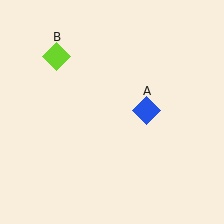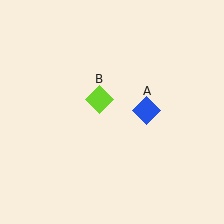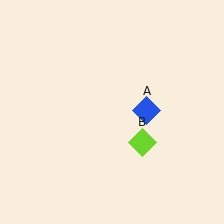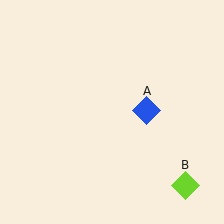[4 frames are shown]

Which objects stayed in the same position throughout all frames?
Blue diamond (object A) remained stationary.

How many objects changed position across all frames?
1 object changed position: lime diamond (object B).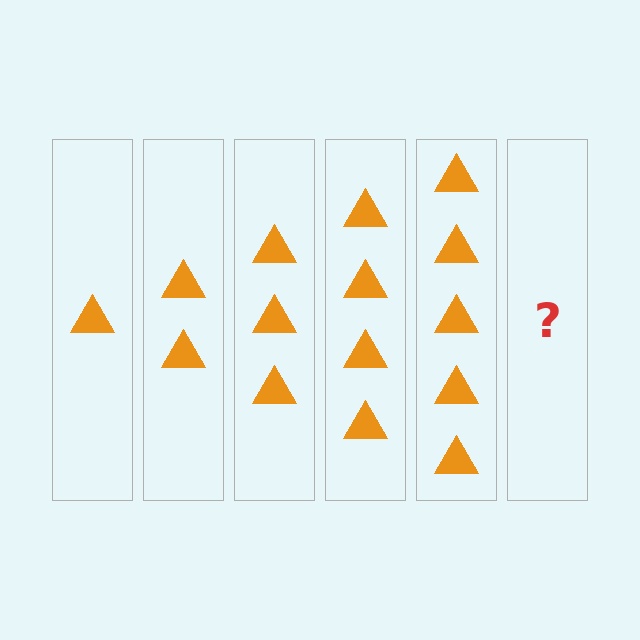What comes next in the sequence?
The next element should be 6 triangles.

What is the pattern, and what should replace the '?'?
The pattern is that each step adds one more triangle. The '?' should be 6 triangles.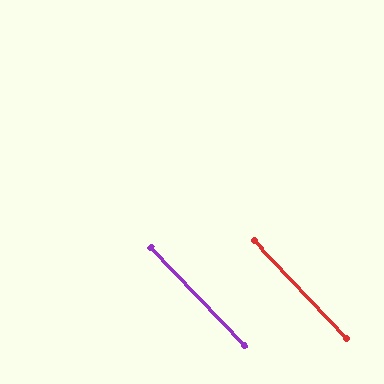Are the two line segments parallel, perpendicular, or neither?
Parallel — their directions differ by only 0.3°.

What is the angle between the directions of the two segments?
Approximately 0 degrees.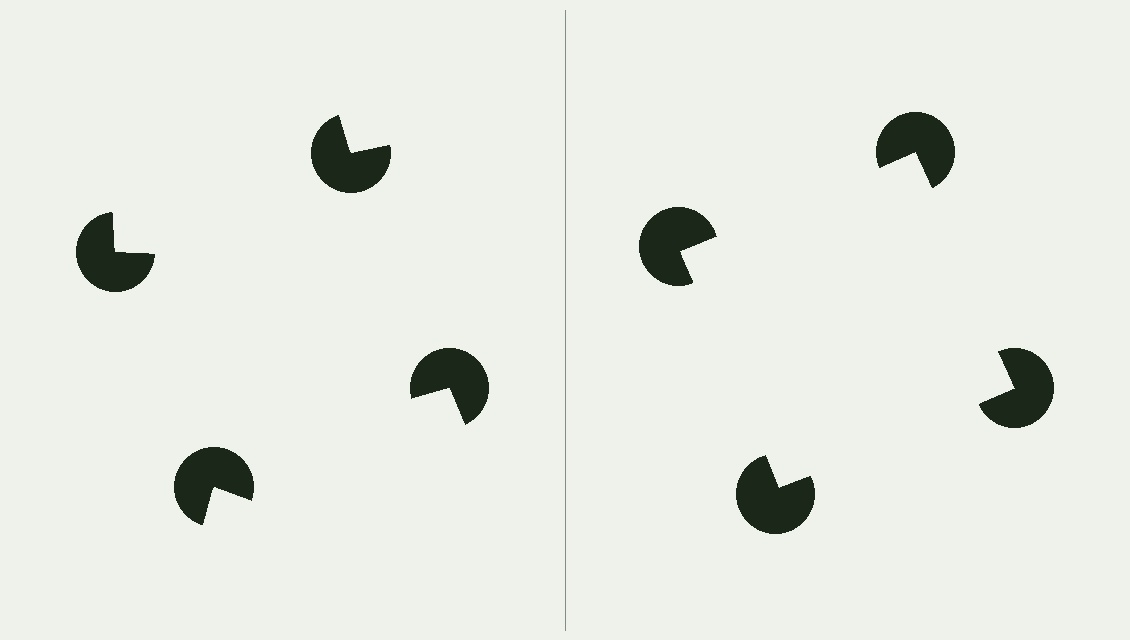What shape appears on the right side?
An illusory square.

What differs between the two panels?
The pac-man discs are positioned identically on both sides; only the wedge orientations differ. On the right they align to a square; on the left they are misaligned.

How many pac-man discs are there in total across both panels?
8 — 4 on each side.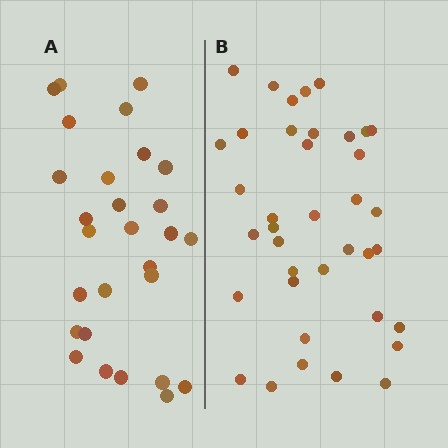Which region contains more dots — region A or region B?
Region B (the right region) has more dots.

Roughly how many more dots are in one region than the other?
Region B has roughly 10 or so more dots than region A.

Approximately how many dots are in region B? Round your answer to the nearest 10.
About 40 dots. (The exact count is 38, which rounds to 40.)